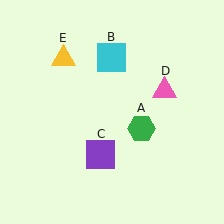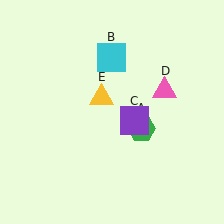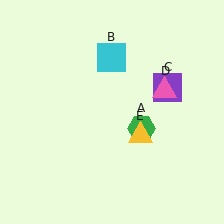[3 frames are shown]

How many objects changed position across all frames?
2 objects changed position: purple square (object C), yellow triangle (object E).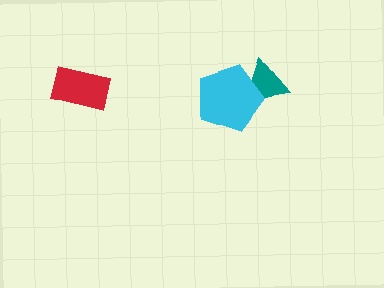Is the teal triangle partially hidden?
Yes, it is partially covered by another shape.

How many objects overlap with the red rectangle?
0 objects overlap with the red rectangle.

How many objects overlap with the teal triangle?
1 object overlaps with the teal triangle.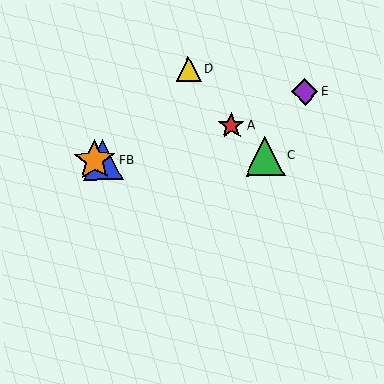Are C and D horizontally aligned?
No, C is at y≈156 and D is at y≈69.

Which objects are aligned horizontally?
Objects B, C, F are aligned horizontally.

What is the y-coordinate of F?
Object F is at y≈160.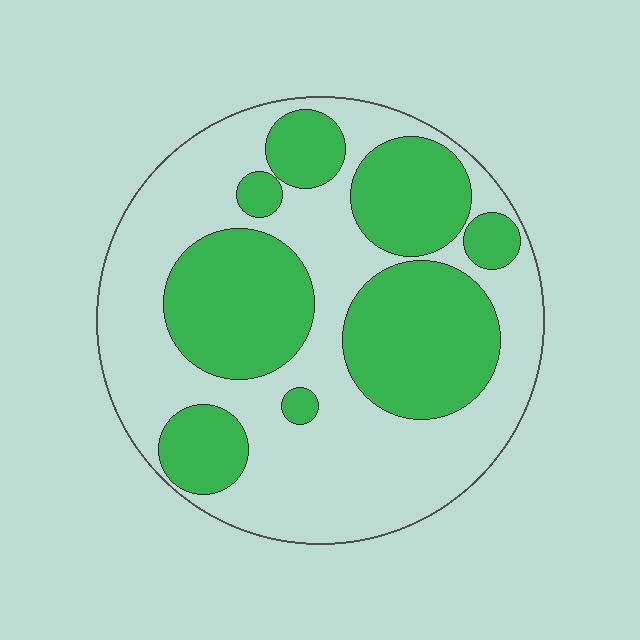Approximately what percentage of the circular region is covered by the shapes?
Approximately 40%.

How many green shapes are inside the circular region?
8.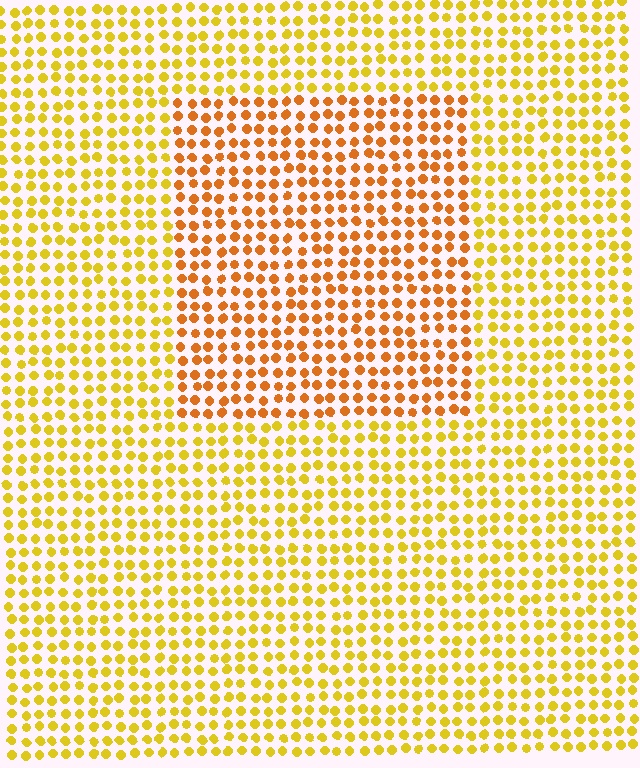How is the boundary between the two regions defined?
The boundary is defined purely by a slight shift in hue (about 28 degrees). Spacing, size, and orientation are identical on both sides.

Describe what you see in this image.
The image is filled with small yellow elements in a uniform arrangement. A rectangle-shaped region is visible where the elements are tinted to a slightly different hue, forming a subtle color boundary.